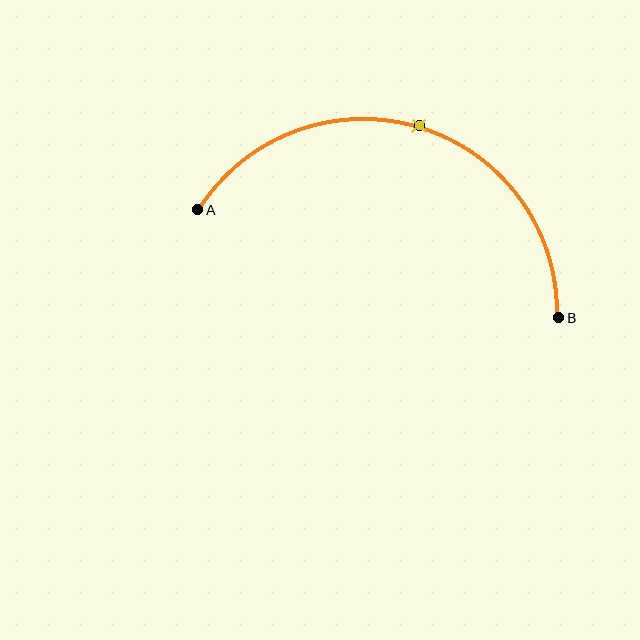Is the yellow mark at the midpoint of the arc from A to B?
Yes. The yellow mark lies on the arc at equal arc-length from both A and B — it is the arc midpoint.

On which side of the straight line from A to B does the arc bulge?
The arc bulges above the straight line connecting A and B.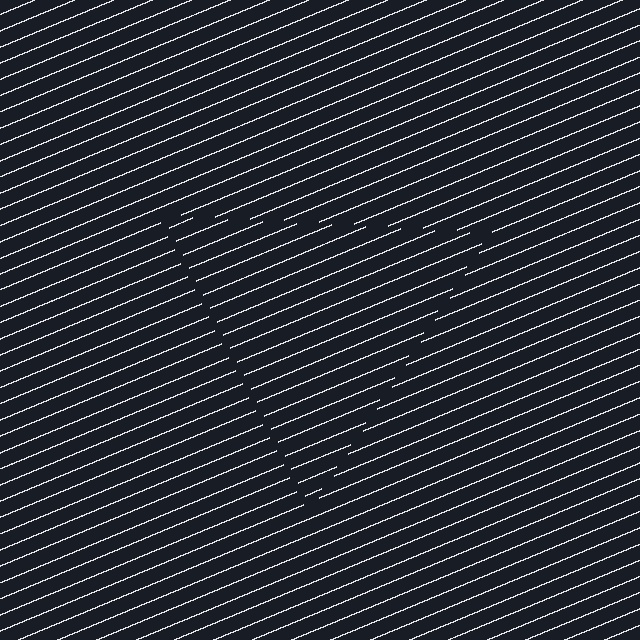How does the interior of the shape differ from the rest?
The interior of the shape contains the same grating, shifted by half a period — the contour is defined by the phase discontinuity where line-ends from the inner and outer gratings abut.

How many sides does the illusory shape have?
3 sides — the line-ends trace a triangle.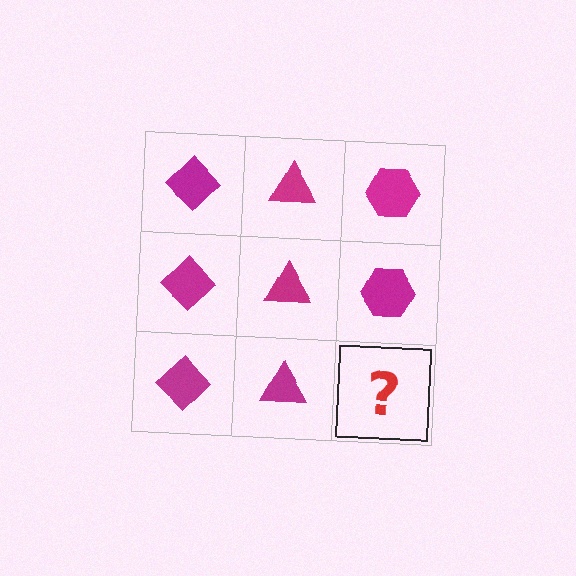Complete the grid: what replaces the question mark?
The question mark should be replaced with a magenta hexagon.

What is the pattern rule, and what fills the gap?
The rule is that each column has a consistent shape. The gap should be filled with a magenta hexagon.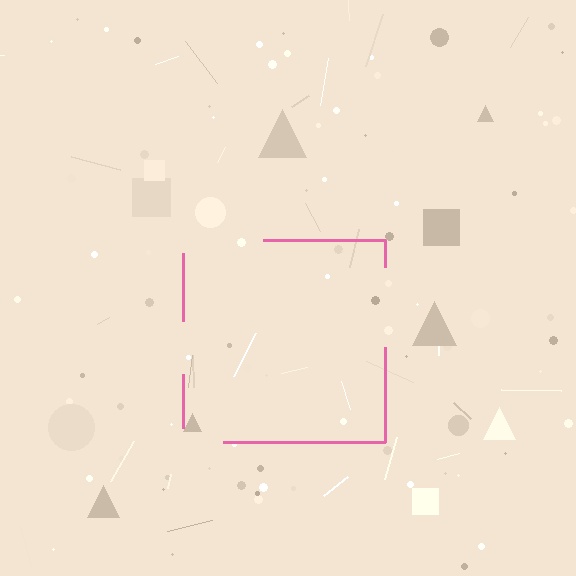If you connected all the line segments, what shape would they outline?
They would outline a square.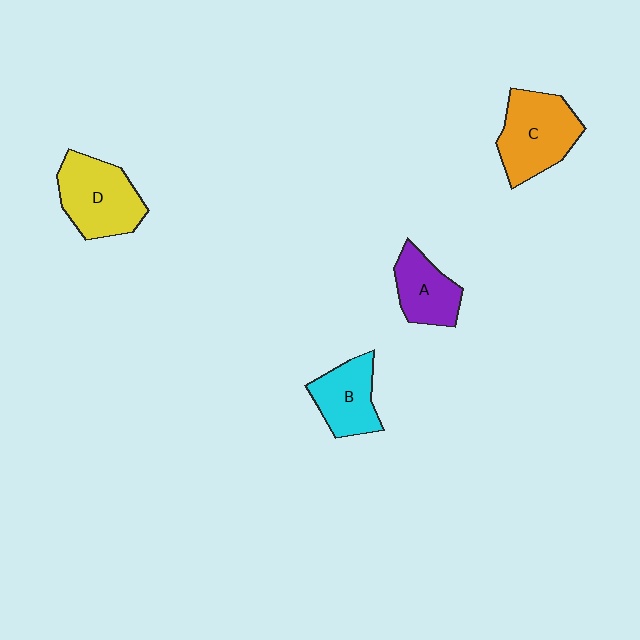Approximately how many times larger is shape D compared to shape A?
Approximately 1.5 times.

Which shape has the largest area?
Shape C (orange).